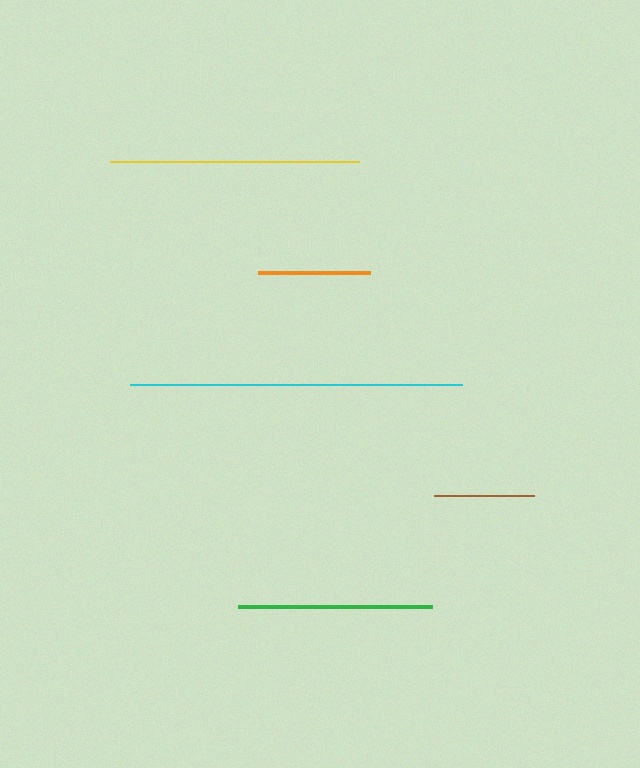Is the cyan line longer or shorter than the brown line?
The cyan line is longer than the brown line.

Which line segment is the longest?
The cyan line is the longest at approximately 331 pixels.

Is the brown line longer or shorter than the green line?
The green line is longer than the brown line.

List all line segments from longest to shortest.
From longest to shortest: cyan, yellow, green, orange, brown.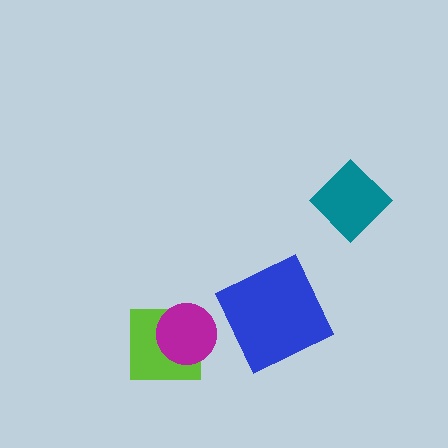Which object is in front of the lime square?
The magenta circle is in front of the lime square.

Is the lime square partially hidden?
Yes, it is partially covered by another shape.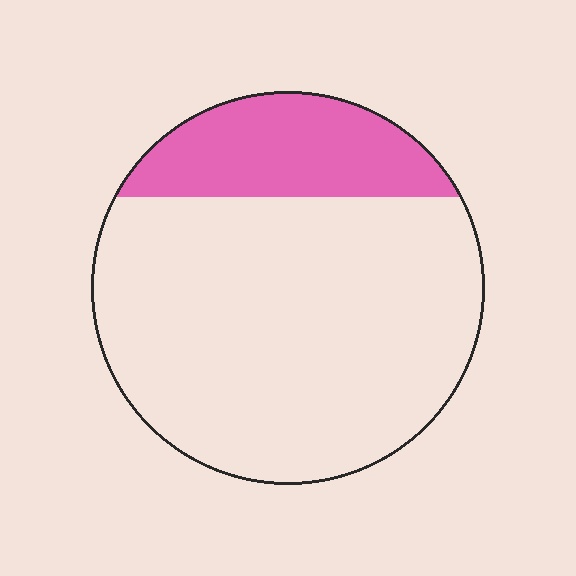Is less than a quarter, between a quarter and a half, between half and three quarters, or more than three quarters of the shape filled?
Less than a quarter.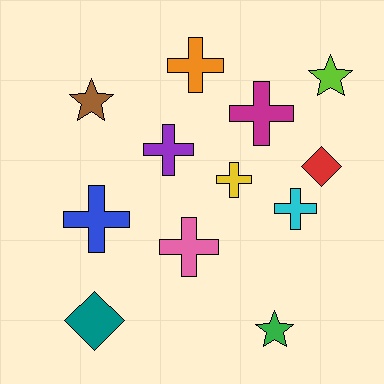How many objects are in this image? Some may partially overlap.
There are 12 objects.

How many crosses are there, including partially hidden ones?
There are 7 crosses.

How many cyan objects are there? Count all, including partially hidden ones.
There is 1 cyan object.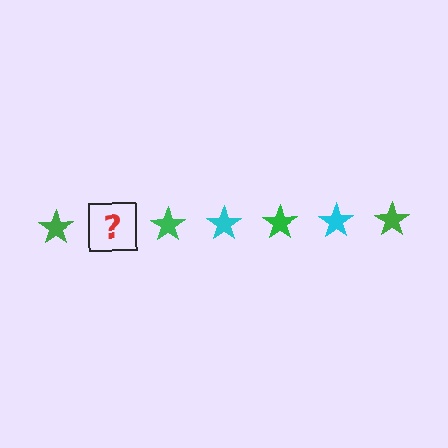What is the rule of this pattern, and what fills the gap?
The rule is that the pattern cycles through green, cyan stars. The gap should be filled with a cyan star.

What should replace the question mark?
The question mark should be replaced with a cyan star.